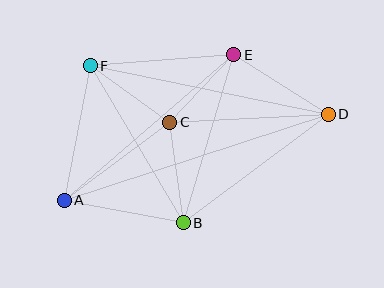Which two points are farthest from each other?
Points A and D are farthest from each other.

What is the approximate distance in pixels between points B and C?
The distance between B and C is approximately 101 pixels.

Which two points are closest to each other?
Points C and E are closest to each other.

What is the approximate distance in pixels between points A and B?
The distance between A and B is approximately 121 pixels.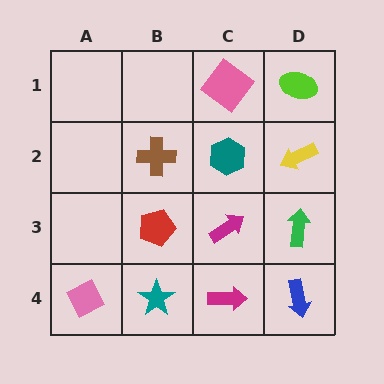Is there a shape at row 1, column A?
No, that cell is empty.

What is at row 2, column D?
A yellow arrow.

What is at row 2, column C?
A teal hexagon.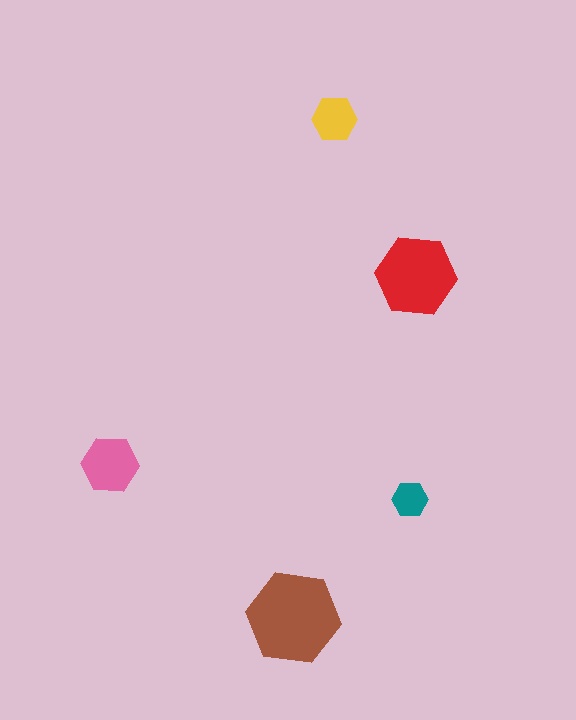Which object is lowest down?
The brown hexagon is bottommost.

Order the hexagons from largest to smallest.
the brown one, the red one, the pink one, the yellow one, the teal one.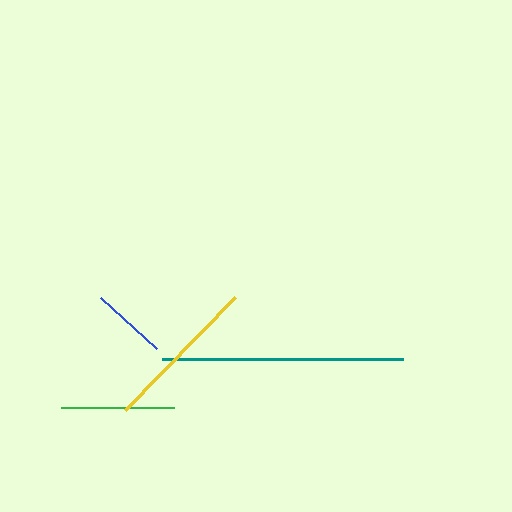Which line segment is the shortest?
The blue line is the shortest at approximately 76 pixels.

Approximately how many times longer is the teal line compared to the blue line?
The teal line is approximately 3.2 times the length of the blue line.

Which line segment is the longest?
The teal line is the longest at approximately 242 pixels.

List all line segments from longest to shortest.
From longest to shortest: teal, yellow, green, blue.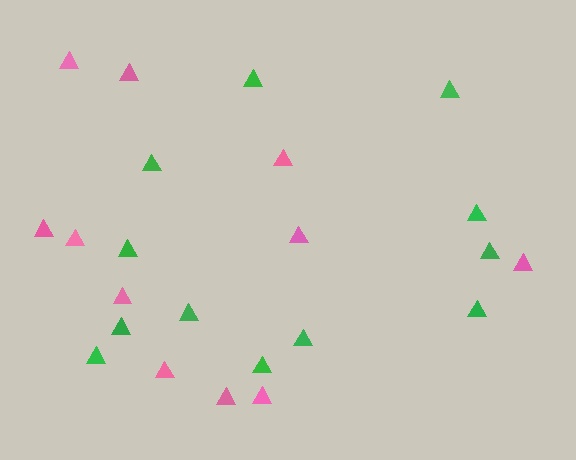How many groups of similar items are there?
There are 2 groups: one group of pink triangles (11) and one group of green triangles (12).